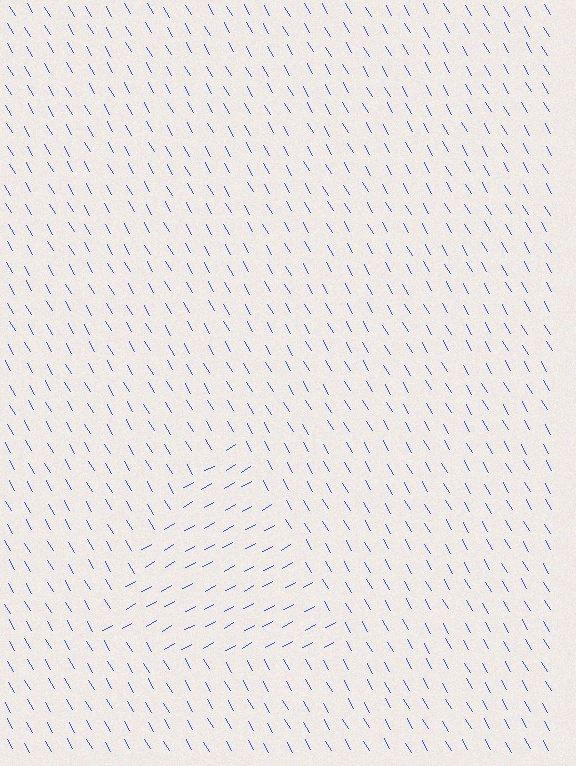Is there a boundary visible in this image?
Yes, there is a texture boundary formed by a change in line orientation.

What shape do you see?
I see a triangle.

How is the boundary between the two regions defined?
The boundary is defined purely by a change in line orientation (approximately 89 degrees difference). All lines are the same color and thickness.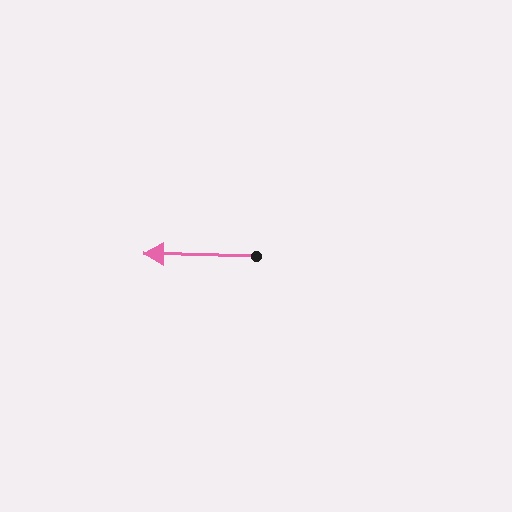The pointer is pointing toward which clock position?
Roughly 9 o'clock.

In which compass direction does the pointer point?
West.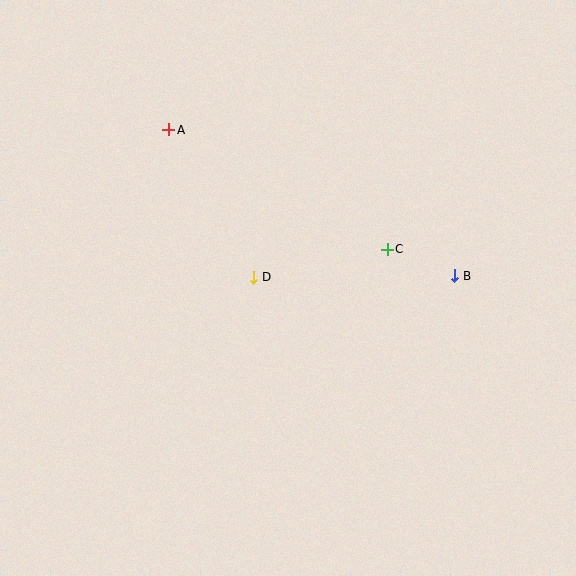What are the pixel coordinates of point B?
Point B is at (455, 276).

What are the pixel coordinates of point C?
Point C is at (387, 249).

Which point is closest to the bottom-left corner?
Point D is closest to the bottom-left corner.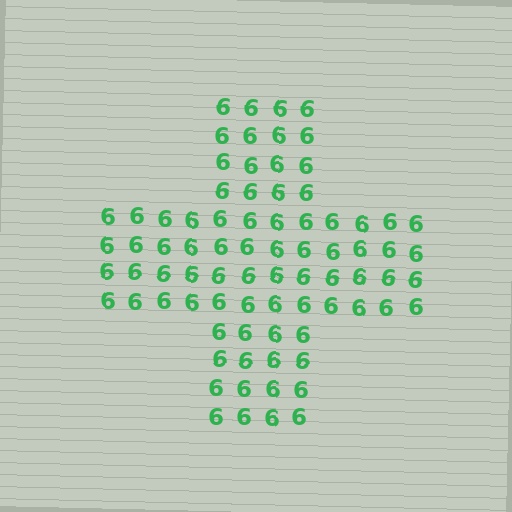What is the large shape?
The large shape is a cross.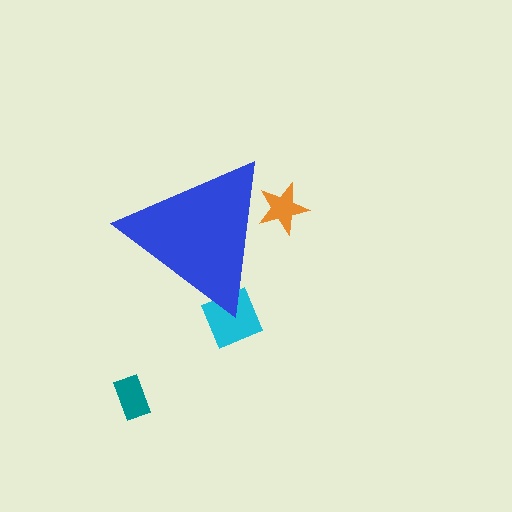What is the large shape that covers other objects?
A blue triangle.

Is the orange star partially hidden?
Yes, the orange star is partially hidden behind the blue triangle.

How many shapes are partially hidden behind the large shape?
2 shapes are partially hidden.